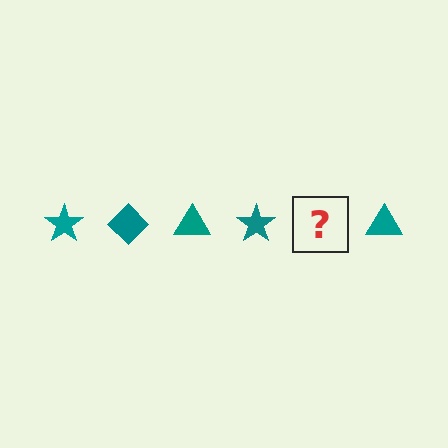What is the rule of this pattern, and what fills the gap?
The rule is that the pattern cycles through star, diamond, triangle shapes in teal. The gap should be filled with a teal diamond.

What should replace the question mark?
The question mark should be replaced with a teal diamond.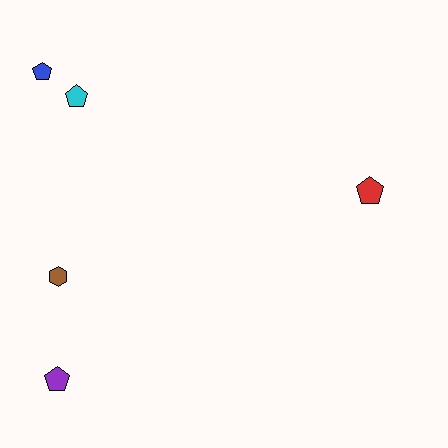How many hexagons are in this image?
There is 1 hexagon.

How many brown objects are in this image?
There is 1 brown object.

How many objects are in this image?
There are 5 objects.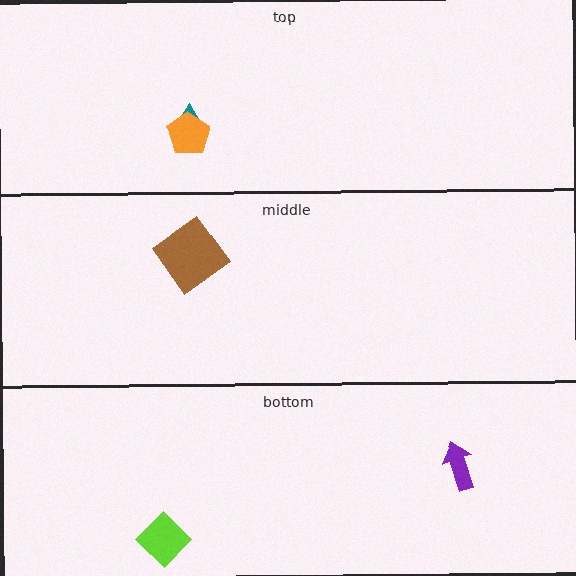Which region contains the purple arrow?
The bottom region.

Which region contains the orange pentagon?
The top region.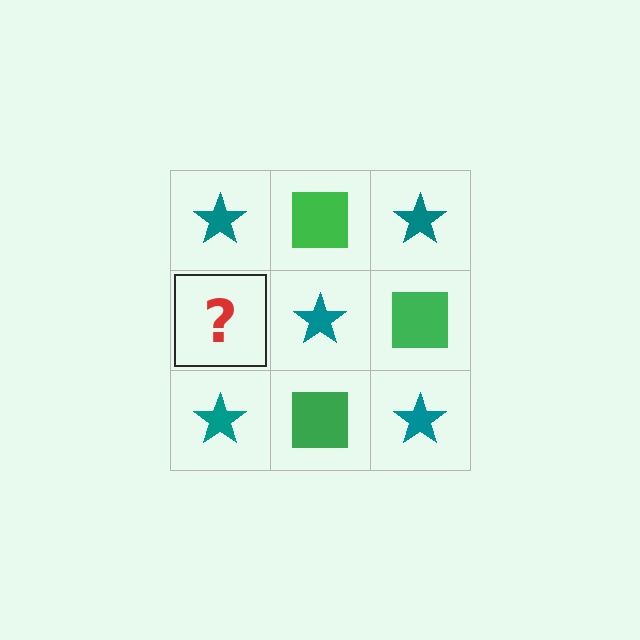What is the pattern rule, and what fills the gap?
The rule is that it alternates teal star and green square in a checkerboard pattern. The gap should be filled with a green square.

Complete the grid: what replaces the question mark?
The question mark should be replaced with a green square.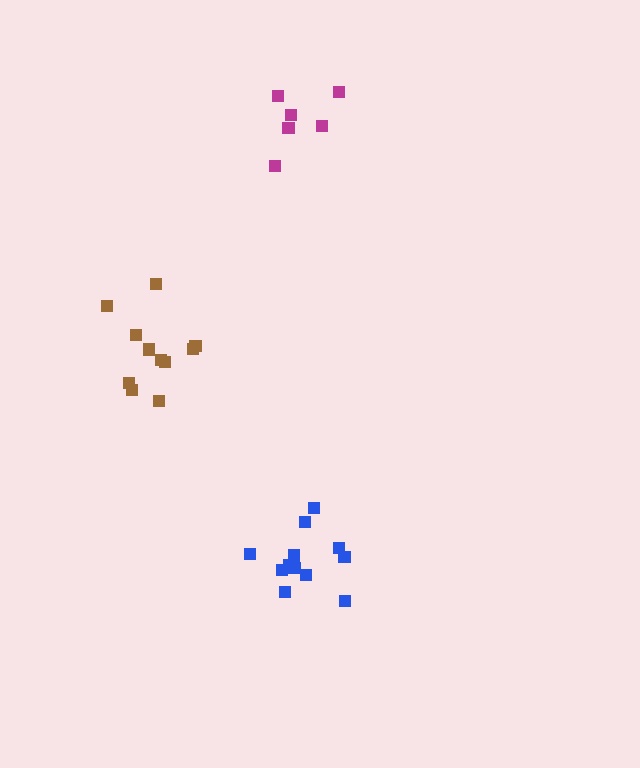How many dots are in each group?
Group 1: 11 dots, Group 2: 12 dots, Group 3: 6 dots (29 total).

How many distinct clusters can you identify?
There are 3 distinct clusters.